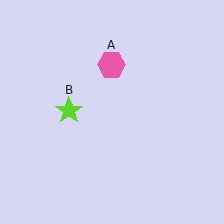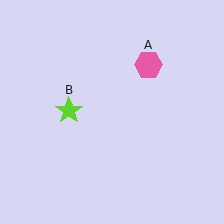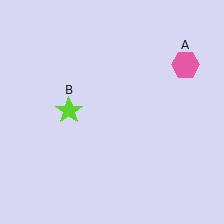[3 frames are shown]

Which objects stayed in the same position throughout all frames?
Lime star (object B) remained stationary.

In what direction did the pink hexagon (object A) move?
The pink hexagon (object A) moved right.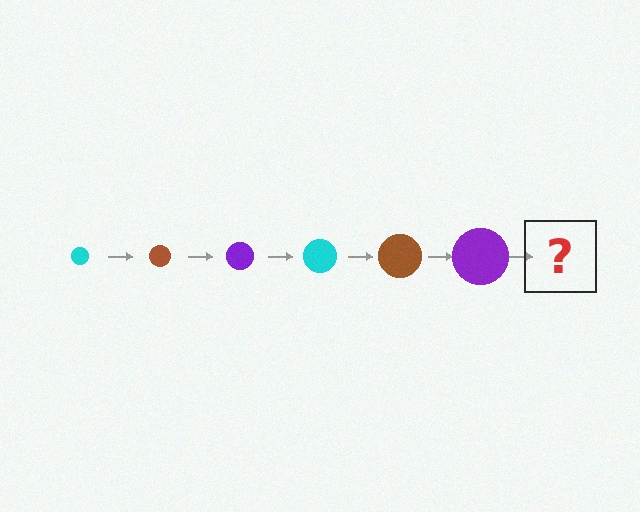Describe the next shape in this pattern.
It should be a cyan circle, larger than the previous one.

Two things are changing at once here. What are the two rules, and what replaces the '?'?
The two rules are that the circle grows larger each step and the color cycles through cyan, brown, and purple. The '?' should be a cyan circle, larger than the previous one.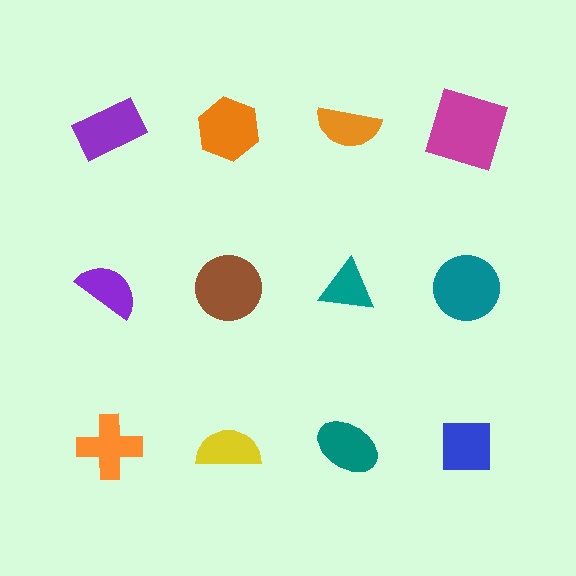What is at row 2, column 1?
A purple semicircle.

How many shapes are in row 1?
4 shapes.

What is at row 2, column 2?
A brown circle.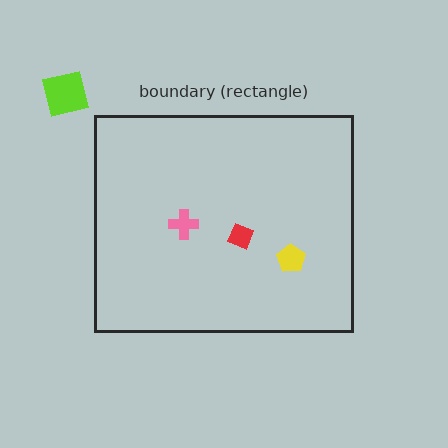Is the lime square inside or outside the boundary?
Outside.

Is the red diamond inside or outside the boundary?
Inside.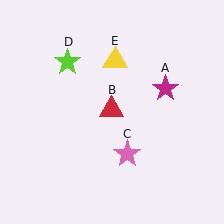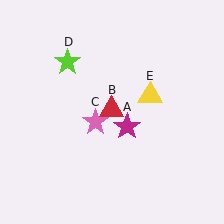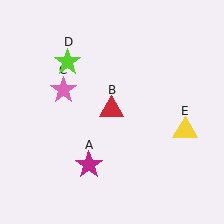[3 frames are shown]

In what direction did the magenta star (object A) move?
The magenta star (object A) moved down and to the left.